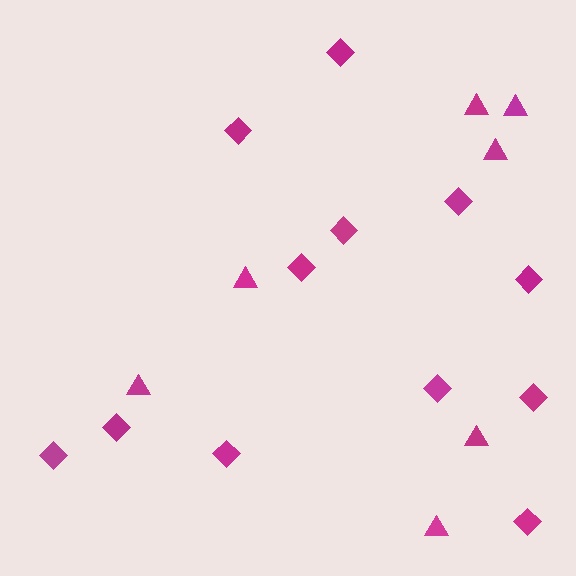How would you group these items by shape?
There are 2 groups: one group of diamonds (12) and one group of triangles (7).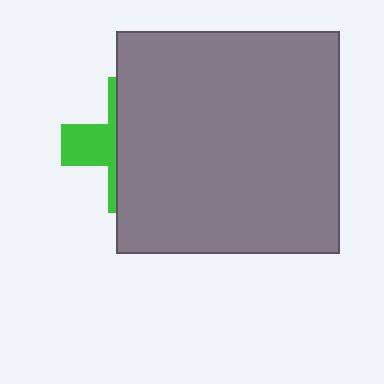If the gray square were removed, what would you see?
You would see the complete green cross.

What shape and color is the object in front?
The object in front is a gray square.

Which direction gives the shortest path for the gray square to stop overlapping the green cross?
Moving right gives the shortest separation.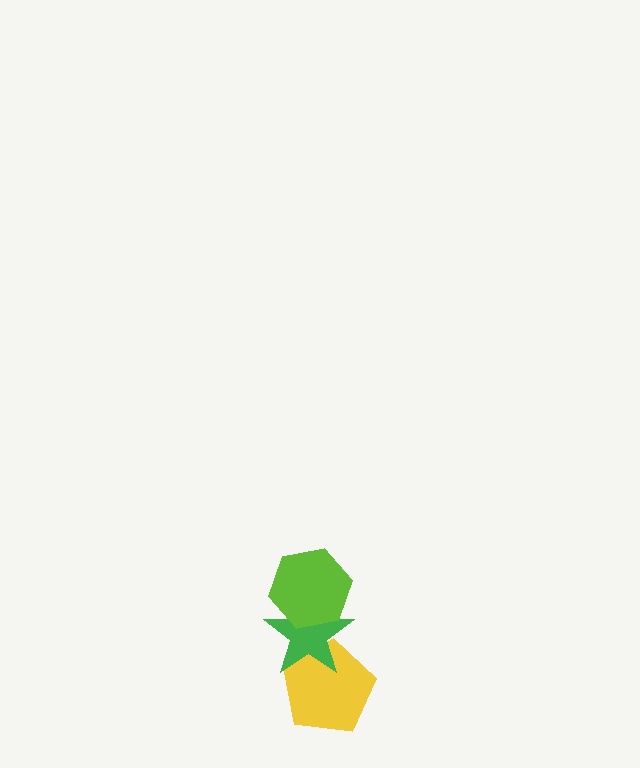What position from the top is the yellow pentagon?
The yellow pentagon is 3rd from the top.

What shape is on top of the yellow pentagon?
The green star is on top of the yellow pentagon.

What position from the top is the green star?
The green star is 2nd from the top.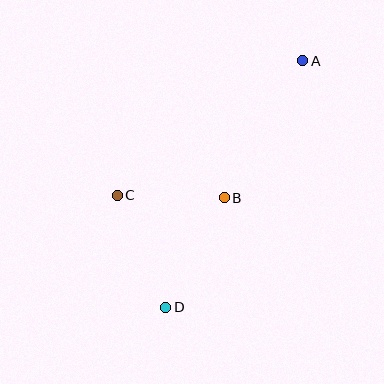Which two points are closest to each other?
Points B and C are closest to each other.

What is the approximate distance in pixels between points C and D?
The distance between C and D is approximately 122 pixels.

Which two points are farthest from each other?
Points A and D are farthest from each other.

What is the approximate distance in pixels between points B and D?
The distance between B and D is approximately 124 pixels.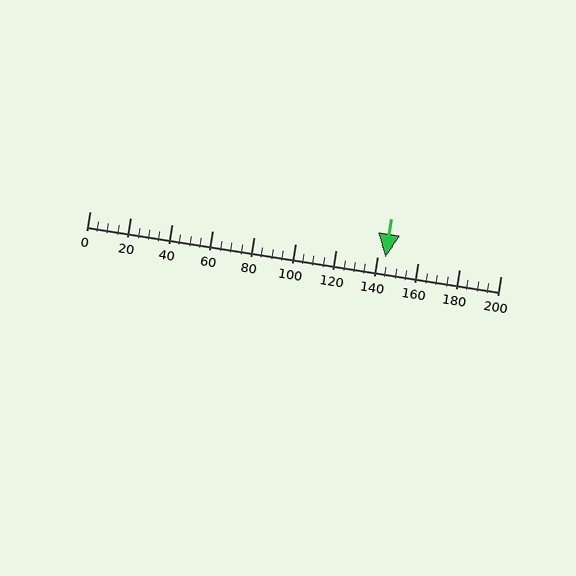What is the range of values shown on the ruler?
The ruler shows values from 0 to 200.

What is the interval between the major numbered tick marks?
The major tick marks are spaced 20 units apart.